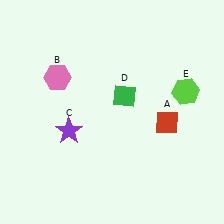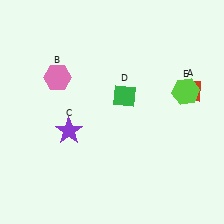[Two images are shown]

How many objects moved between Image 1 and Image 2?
1 object moved between the two images.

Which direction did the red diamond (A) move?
The red diamond (A) moved up.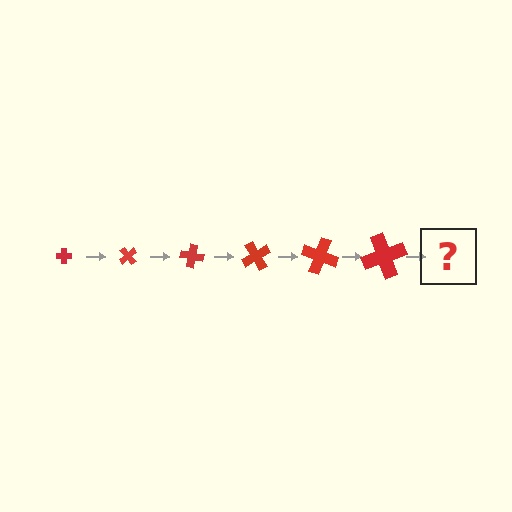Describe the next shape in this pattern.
It should be a cross, larger than the previous one and rotated 300 degrees from the start.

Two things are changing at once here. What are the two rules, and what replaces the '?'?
The two rules are that the cross grows larger each step and it rotates 50 degrees each step. The '?' should be a cross, larger than the previous one and rotated 300 degrees from the start.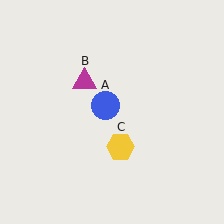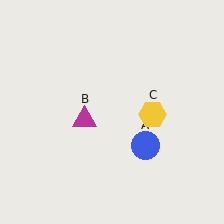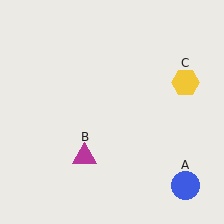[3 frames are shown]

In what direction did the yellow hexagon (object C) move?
The yellow hexagon (object C) moved up and to the right.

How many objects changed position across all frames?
3 objects changed position: blue circle (object A), magenta triangle (object B), yellow hexagon (object C).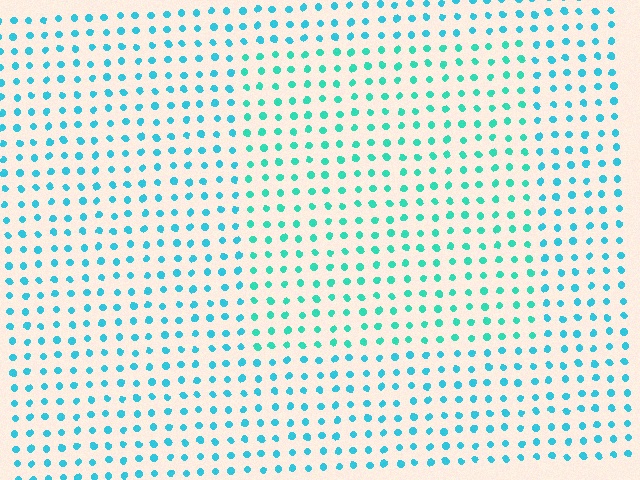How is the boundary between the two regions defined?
The boundary is defined purely by a slight shift in hue (about 22 degrees). Spacing, size, and orientation are identical on both sides.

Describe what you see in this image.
The image is filled with small cyan elements in a uniform arrangement. A rectangle-shaped region is visible where the elements are tinted to a slightly different hue, forming a subtle color boundary.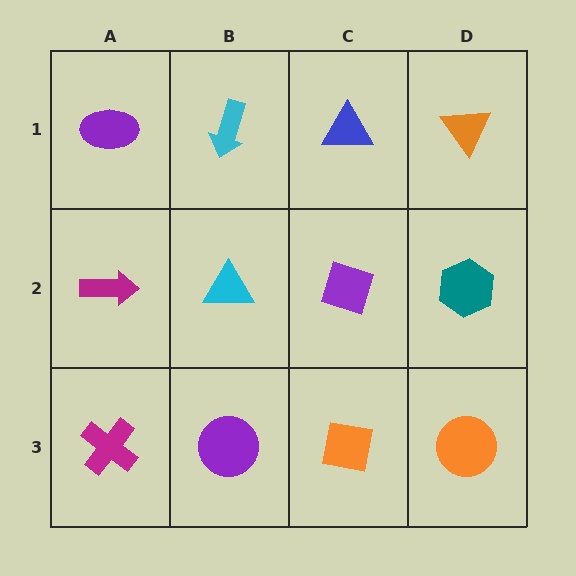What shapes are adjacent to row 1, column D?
A teal hexagon (row 2, column D), a blue triangle (row 1, column C).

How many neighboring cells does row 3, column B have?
3.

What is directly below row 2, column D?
An orange circle.